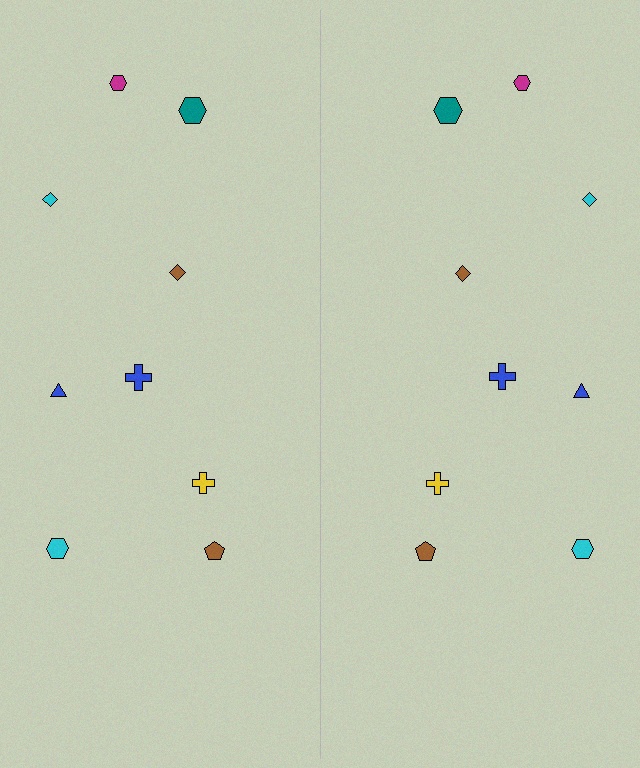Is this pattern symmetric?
Yes, this pattern has bilateral (reflection) symmetry.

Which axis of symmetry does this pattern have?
The pattern has a vertical axis of symmetry running through the center of the image.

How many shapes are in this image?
There are 18 shapes in this image.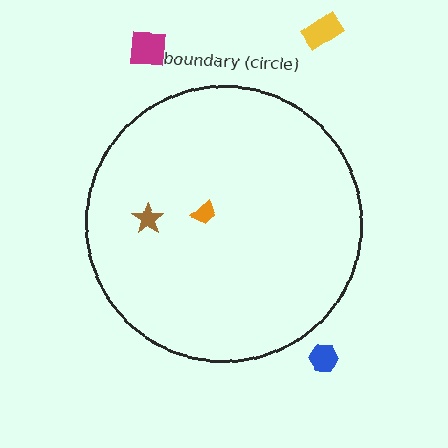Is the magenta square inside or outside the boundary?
Outside.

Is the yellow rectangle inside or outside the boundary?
Outside.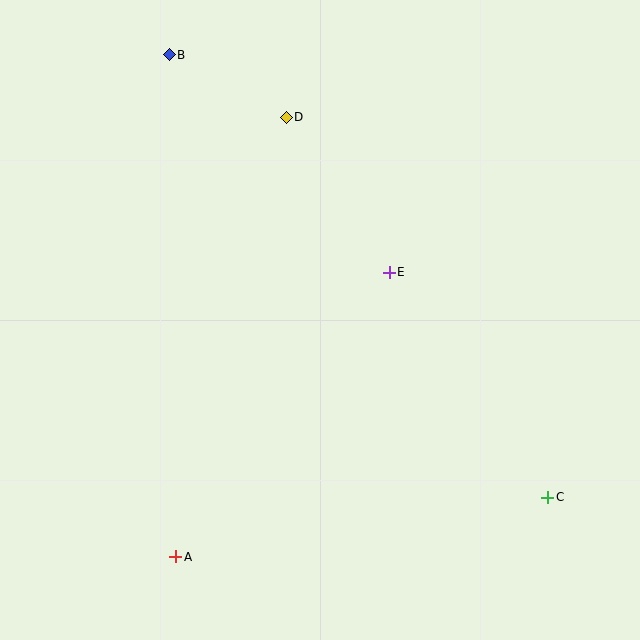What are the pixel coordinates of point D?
Point D is at (286, 117).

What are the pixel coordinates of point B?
Point B is at (169, 55).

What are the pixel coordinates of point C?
Point C is at (548, 497).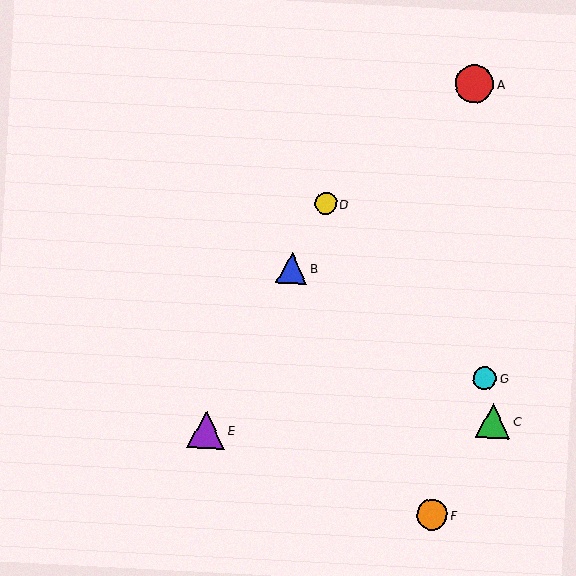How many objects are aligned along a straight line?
3 objects (B, D, E) are aligned along a straight line.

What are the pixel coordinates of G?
Object G is at (485, 378).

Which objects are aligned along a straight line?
Objects B, D, E are aligned along a straight line.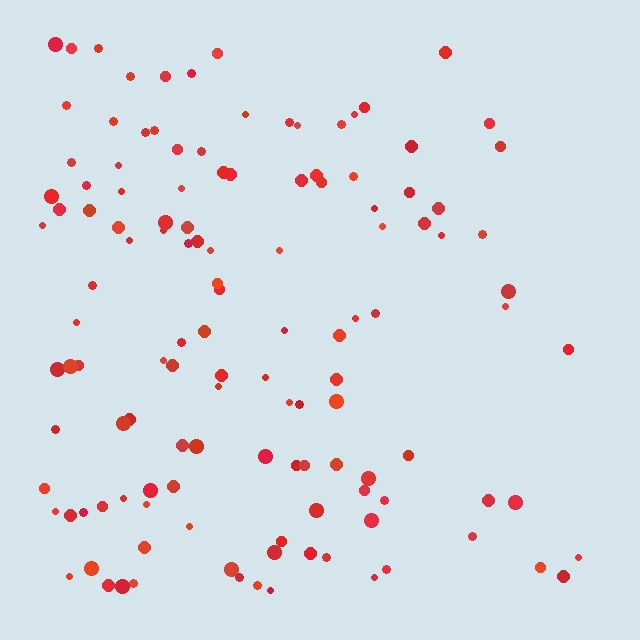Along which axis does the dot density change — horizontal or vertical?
Horizontal.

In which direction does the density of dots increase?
From right to left, with the left side densest.